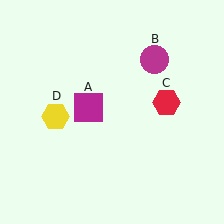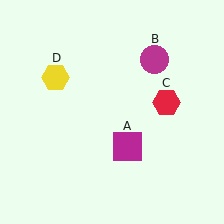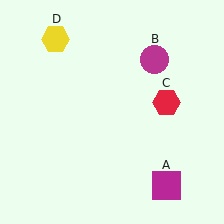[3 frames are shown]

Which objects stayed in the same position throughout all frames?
Magenta circle (object B) and red hexagon (object C) remained stationary.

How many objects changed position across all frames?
2 objects changed position: magenta square (object A), yellow hexagon (object D).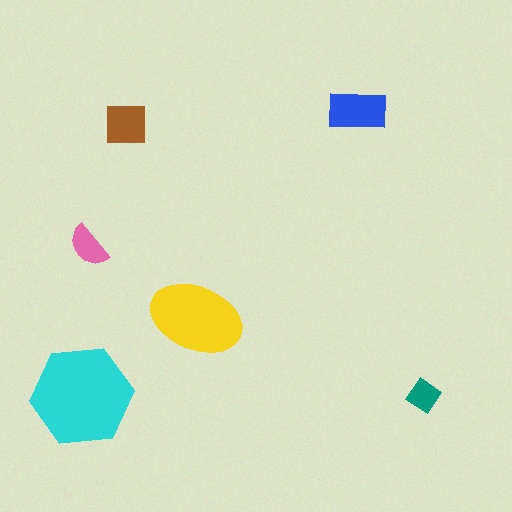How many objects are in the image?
There are 6 objects in the image.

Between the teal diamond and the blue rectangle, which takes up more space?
The blue rectangle.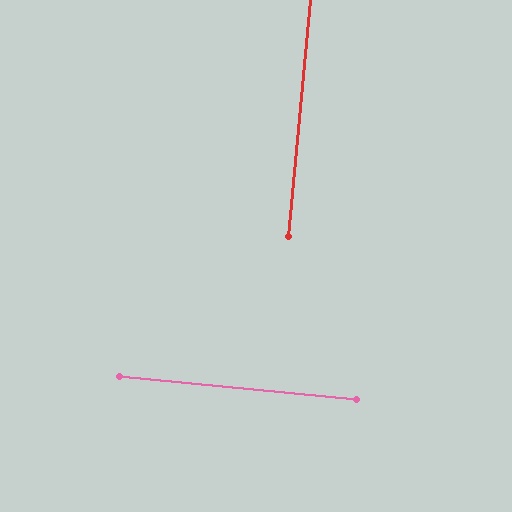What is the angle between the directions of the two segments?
Approximately 90 degrees.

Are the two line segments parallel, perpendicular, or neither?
Perpendicular — they meet at approximately 90°.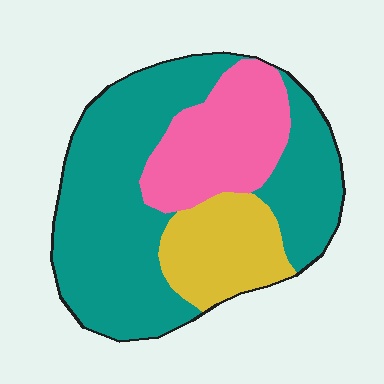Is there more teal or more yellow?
Teal.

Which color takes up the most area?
Teal, at roughly 60%.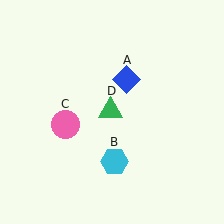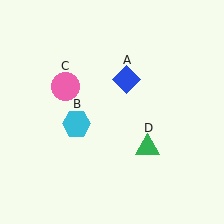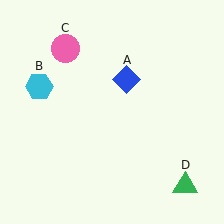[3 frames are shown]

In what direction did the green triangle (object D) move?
The green triangle (object D) moved down and to the right.